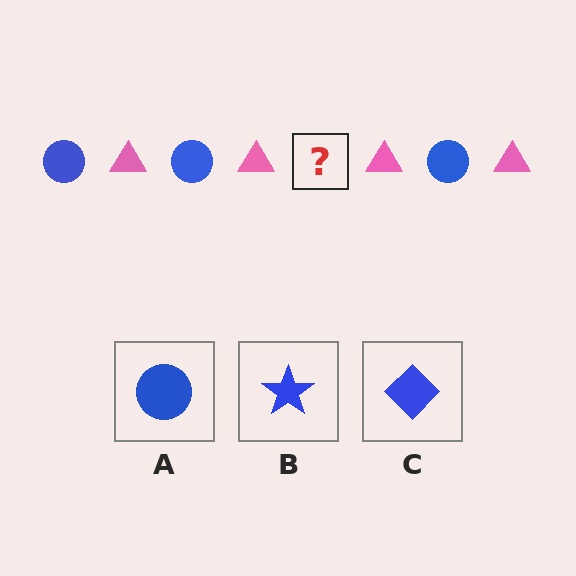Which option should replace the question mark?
Option A.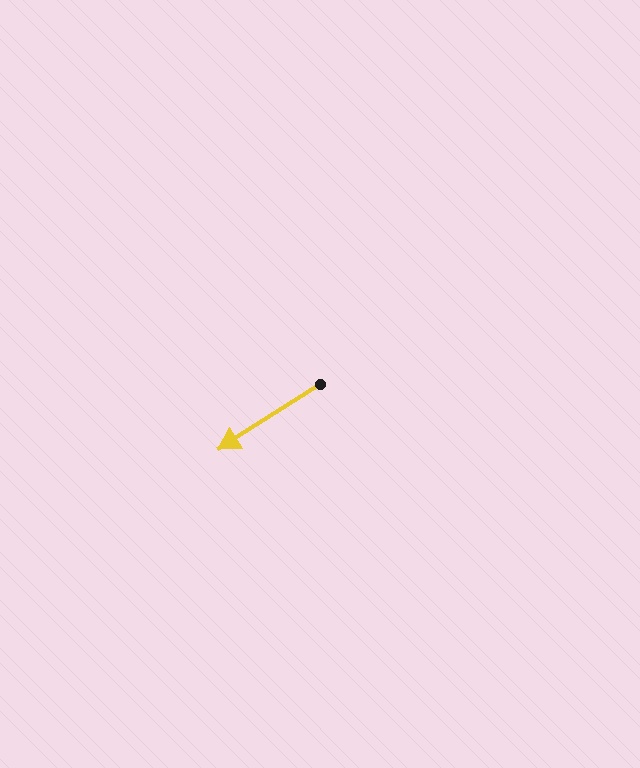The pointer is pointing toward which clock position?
Roughly 8 o'clock.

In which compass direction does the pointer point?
Southwest.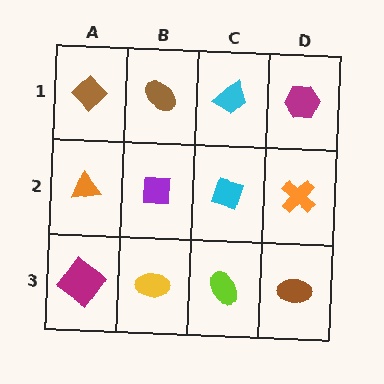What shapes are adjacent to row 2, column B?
A brown ellipse (row 1, column B), a yellow ellipse (row 3, column B), an orange triangle (row 2, column A), a cyan diamond (row 2, column C).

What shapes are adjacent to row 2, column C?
A cyan trapezoid (row 1, column C), a lime ellipse (row 3, column C), a purple square (row 2, column B), an orange cross (row 2, column D).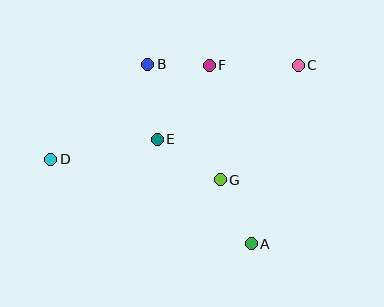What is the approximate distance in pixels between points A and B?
The distance between A and B is approximately 207 pixels.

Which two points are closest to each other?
Points B and F are closest to each other.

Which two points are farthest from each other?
Points C and D are farthest from each other.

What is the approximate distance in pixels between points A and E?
The distance between A and E is approximately 140 pixels.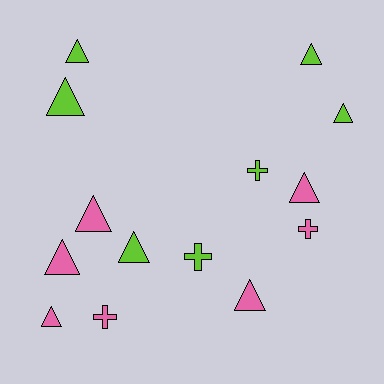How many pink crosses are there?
There are 2 pink crosses.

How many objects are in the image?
There are 14 objects.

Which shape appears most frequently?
Triangle, with 10 objects.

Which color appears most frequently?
Lime, with 7 objects.